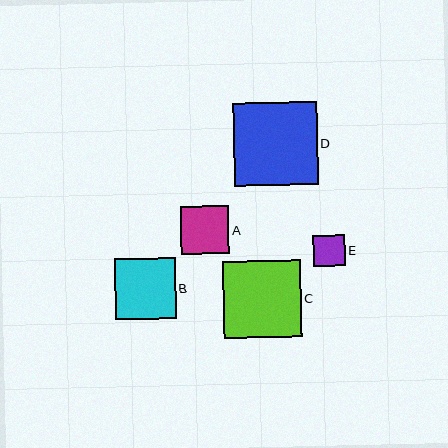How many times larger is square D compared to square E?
Square D is approximately 2.6 times the size of square E.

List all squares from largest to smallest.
From largest to smallest: D, C, B, A, E.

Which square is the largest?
Square D is the largest with a size of approximately 83 pixels.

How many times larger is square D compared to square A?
Square D is approximately 1.7 times the size of square A.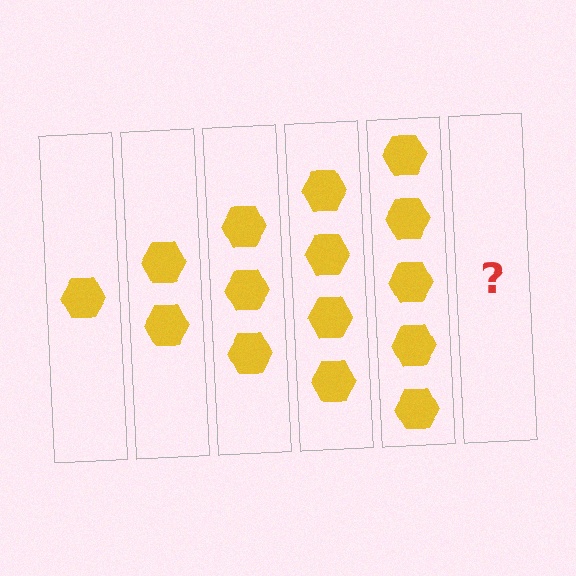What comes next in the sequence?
The next element should be 6 hexagons.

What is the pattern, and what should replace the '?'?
The pattern is that each step adds one more hexagon. The '?' should be 6 hexagons.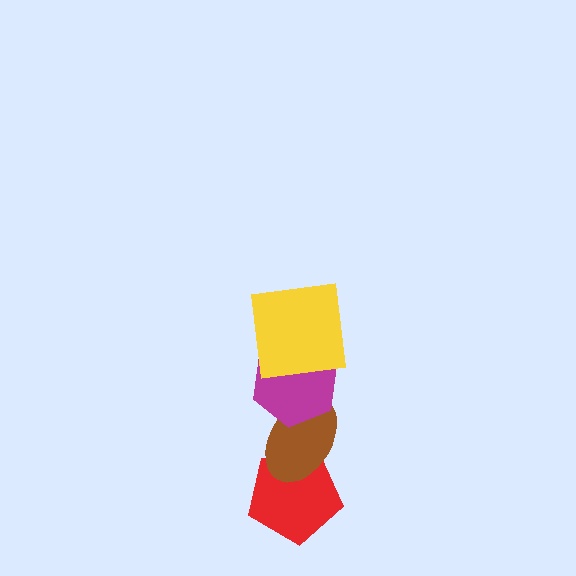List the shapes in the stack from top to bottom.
From top to bottom: the yellow square, the magenta hexagon, the brown ellipse, the red pentagon.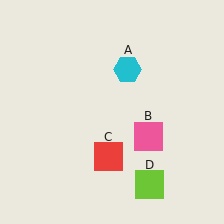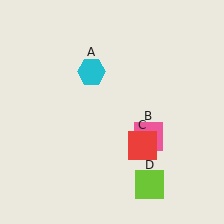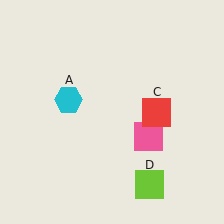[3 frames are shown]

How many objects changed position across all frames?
2 objects changed position: cyan hexagon (object A), red square (object C).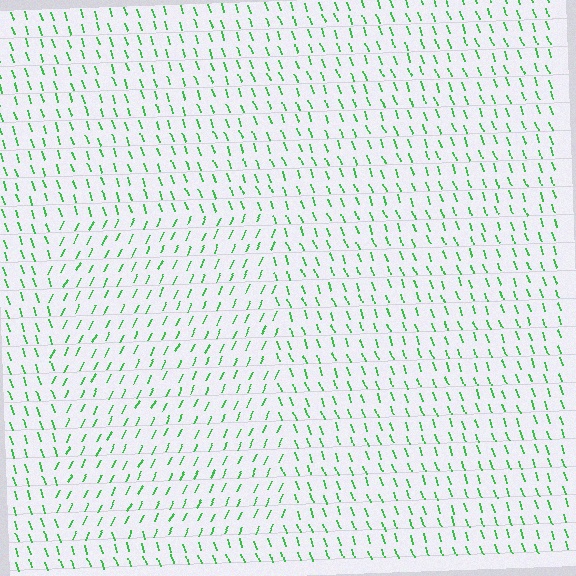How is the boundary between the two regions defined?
The boundary is defined purely by a change in line orientation (approximately 45 degrees difference). All lines are the same color and thickness.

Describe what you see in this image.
The image is filled with small green line segments. A rectangle region in the image has lines oriented differently from the surrounding lines, creating a visible texture boundary.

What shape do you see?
I see a rectangle.